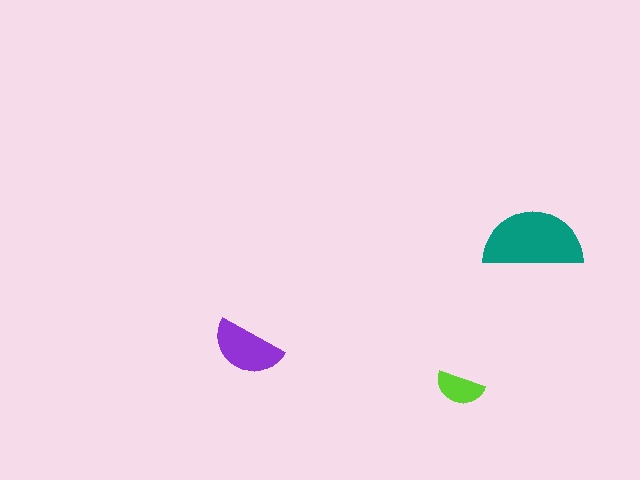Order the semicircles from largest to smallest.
the teal one, the purple one, the lime one.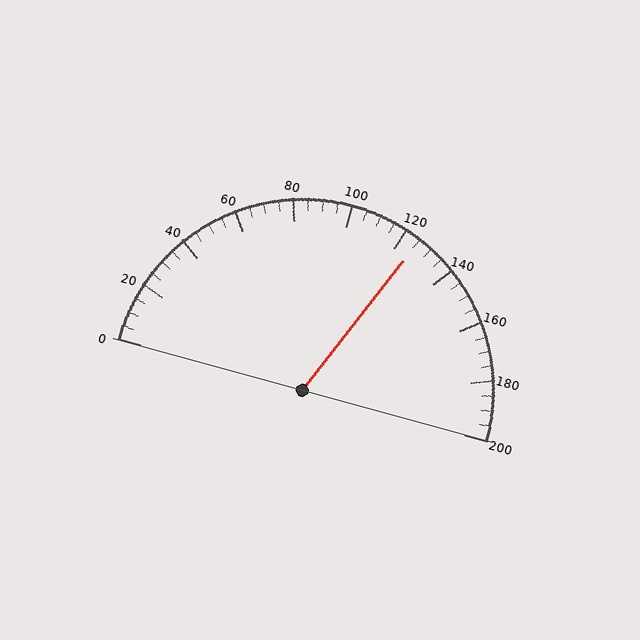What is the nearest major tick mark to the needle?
The nearest major tick mark is 120.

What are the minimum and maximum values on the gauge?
The gauge ranges from 0 to 200.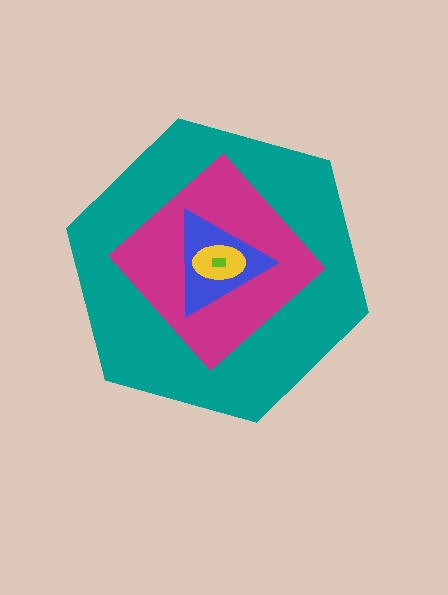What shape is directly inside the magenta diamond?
The blue triangle.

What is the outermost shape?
The teal hexagon.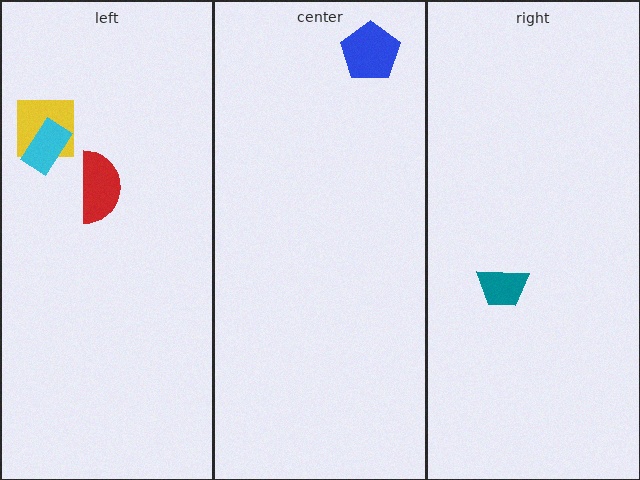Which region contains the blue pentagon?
The center region.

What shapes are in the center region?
The blue pentagon.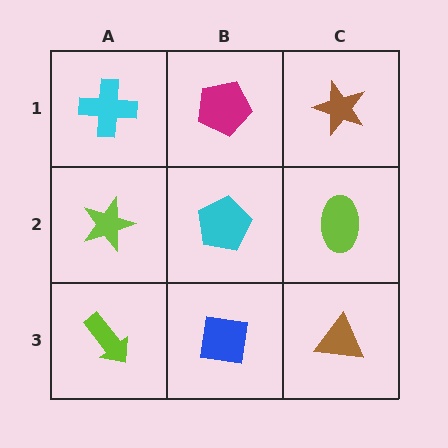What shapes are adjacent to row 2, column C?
A brown star (row 1, column C), a brown triangle (row 3, column C), a cyan pentagon (row 2, column B).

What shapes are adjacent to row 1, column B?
A cyan pentagon (row 2, column B), a cyan cross (row 1, column A), a brown star (row 1, column C).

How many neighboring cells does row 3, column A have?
2.